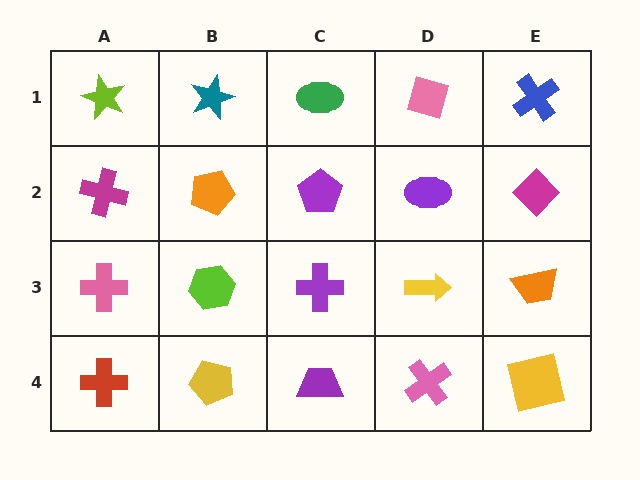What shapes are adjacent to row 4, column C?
A purple cross (row 3, column C), a yellow pentagon (row 4, column B), a pink cross (row 4, column D).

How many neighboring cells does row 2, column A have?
3.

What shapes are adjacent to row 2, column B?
A teal star (row 1, column B), a lime hexagon (row 3, column B), a magenta cross (row 2, column A), a purple pentagon (row 2, column C).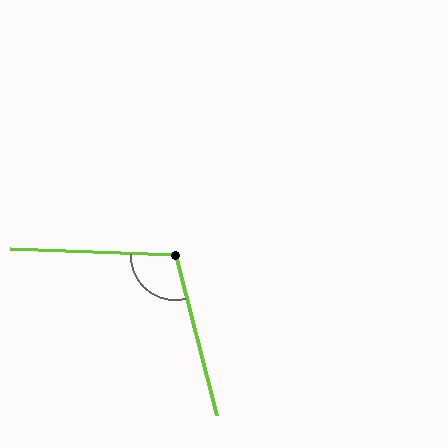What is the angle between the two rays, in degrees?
Approximately 107 degrees.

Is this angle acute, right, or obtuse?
It is obtuse.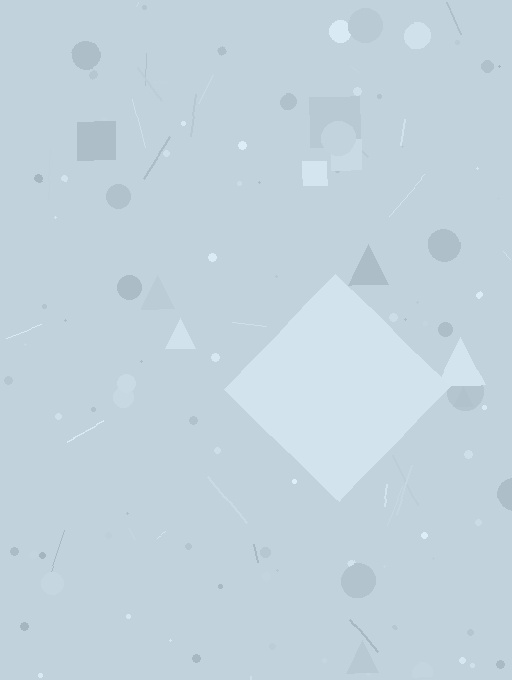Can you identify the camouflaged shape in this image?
The camouflaged shape is a diamond.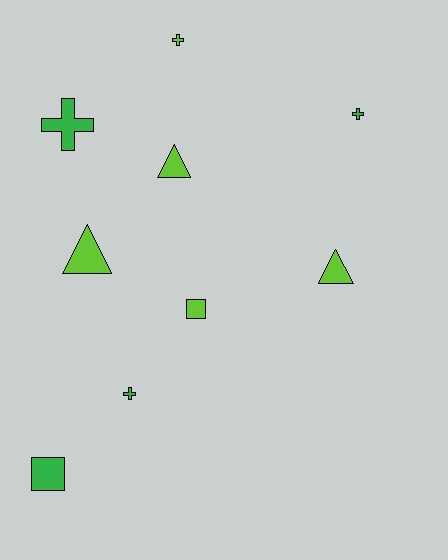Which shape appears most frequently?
Cross, with 4 objects.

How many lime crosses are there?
There is 1 lime cross.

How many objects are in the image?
There are 9 objects.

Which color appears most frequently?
Lime, with 5 objects.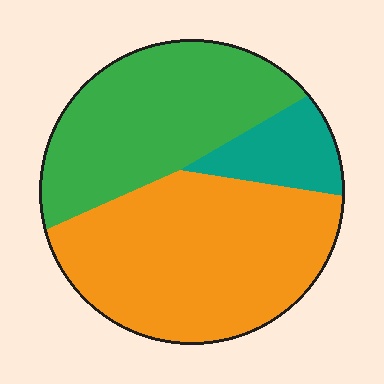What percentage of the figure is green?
Green covers 38% of the figure.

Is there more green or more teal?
Green.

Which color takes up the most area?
Orange, at roughly 50%.